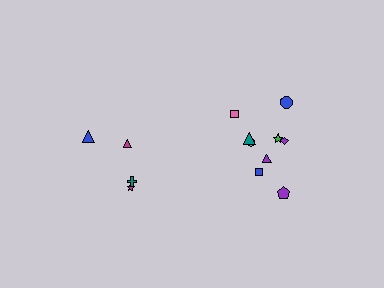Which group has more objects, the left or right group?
The right group.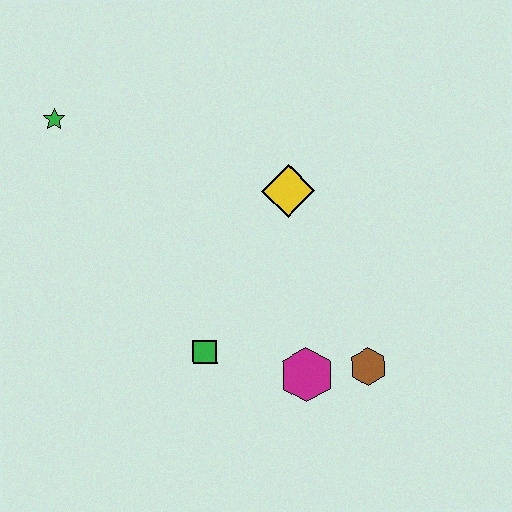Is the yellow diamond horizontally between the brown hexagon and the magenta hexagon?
No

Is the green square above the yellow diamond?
No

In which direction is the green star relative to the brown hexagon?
The green star is to the left of the brown hexagon.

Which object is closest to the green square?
The magenta hexagon is closest to the green square.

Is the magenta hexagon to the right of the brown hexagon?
No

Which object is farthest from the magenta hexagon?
The green star is farthest from the magenta hexagon.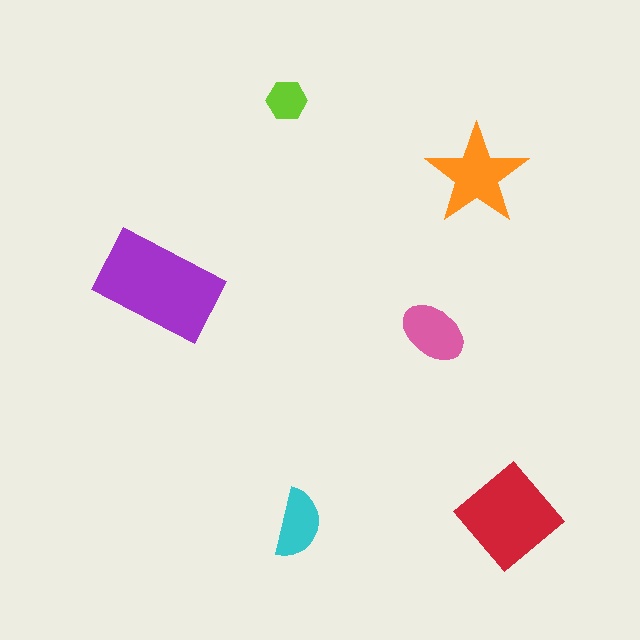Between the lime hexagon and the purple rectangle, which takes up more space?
The purple rectangle.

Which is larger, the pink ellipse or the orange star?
The orange star.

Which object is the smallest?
The lime hexagon.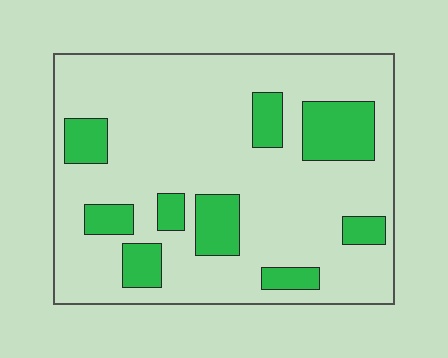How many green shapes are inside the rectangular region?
9.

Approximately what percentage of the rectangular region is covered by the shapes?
Approximately 20%.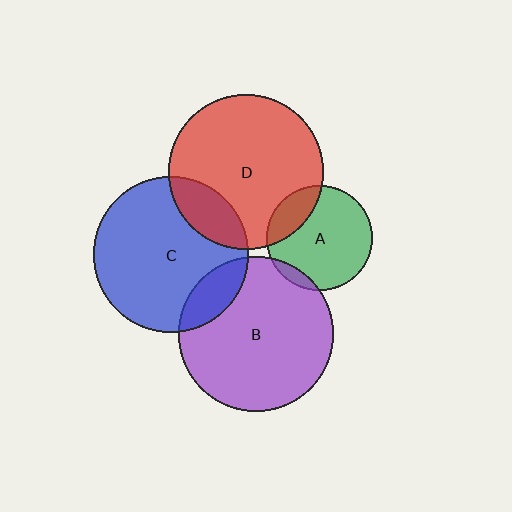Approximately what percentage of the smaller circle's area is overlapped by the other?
Approximately 15%.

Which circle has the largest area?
Circle B (purple).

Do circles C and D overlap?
Yes.